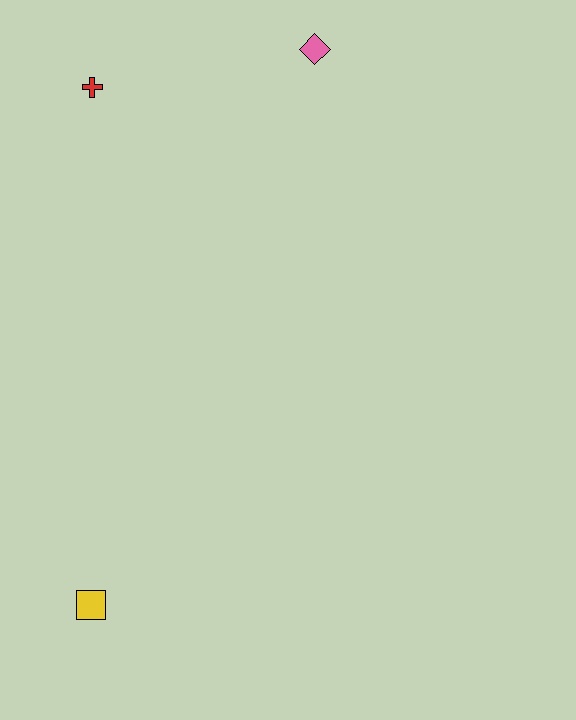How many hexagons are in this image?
There are no hexagons.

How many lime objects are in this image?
There are no lime objects.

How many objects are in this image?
There are 3 objects.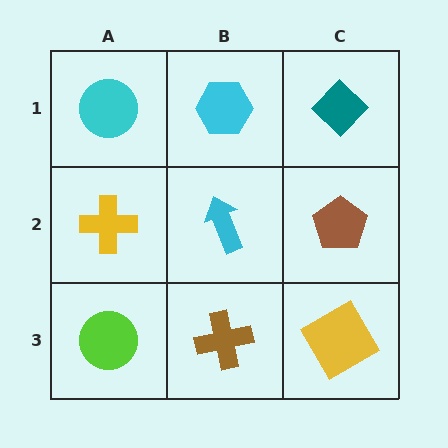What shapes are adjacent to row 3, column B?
A cyan arrow (row 2, column B), a lime circle (row 3, column A), a yellow diamond (row 3, column C).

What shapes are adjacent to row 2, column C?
A teal diamond (row 1, column C), a yellow diamond (row 3, column C), a cyan arrow (row 2, column B).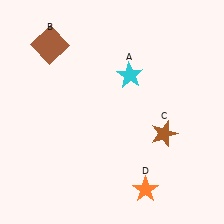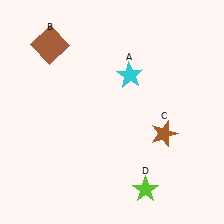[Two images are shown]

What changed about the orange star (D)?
In Image 1, D is orange. In Image 2, it changed to lime.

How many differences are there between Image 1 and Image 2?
There is 1 difference between the two images.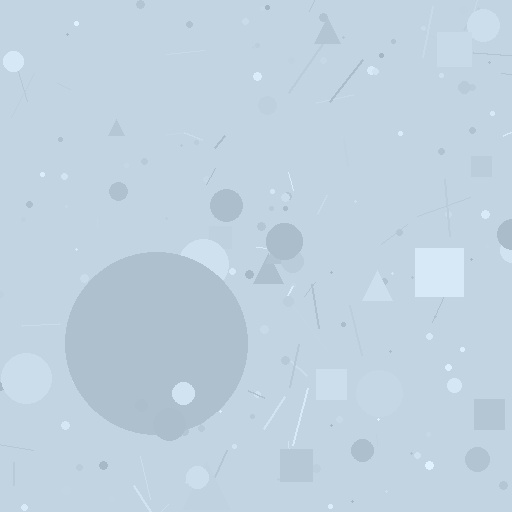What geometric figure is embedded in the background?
A circle is embedded in the background.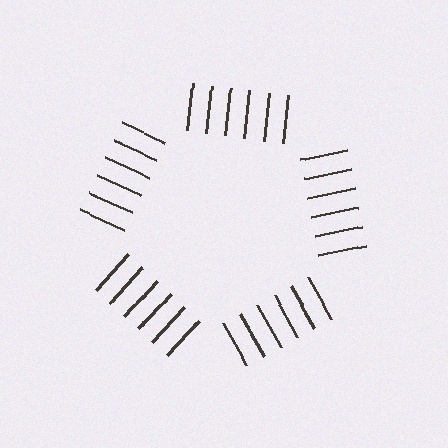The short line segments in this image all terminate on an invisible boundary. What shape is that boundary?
An illusory pentagon — the line segments terminate on its edges but no continuous stroke is drawn.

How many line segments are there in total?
30 — 6 along each of the 5 edges.